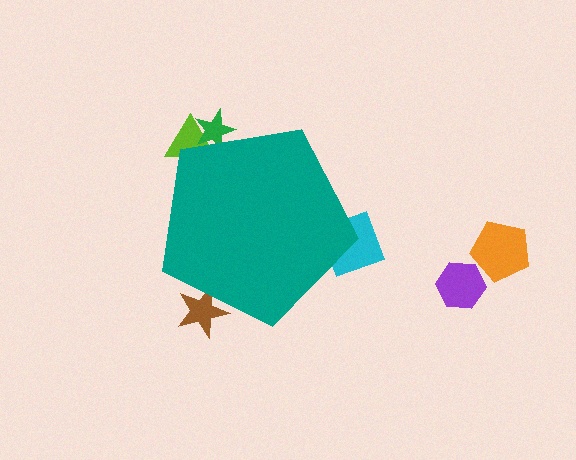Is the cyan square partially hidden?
Yes, the cyan square is partially hidden behind the teal pentagon.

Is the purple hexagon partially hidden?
No, the purple hexagon is fully visible.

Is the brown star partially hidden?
Yes, the brown star is partially hidden behind the teal pentagon.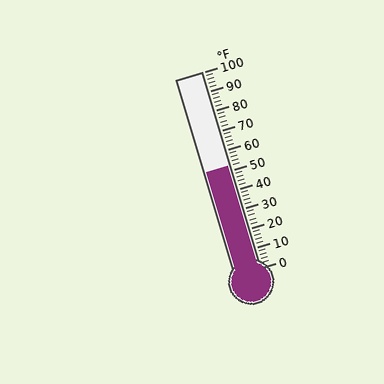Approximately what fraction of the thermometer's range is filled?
The thermometer is filled to approximately 50% of its range.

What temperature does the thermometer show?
The thermometer shows approximately 52°F.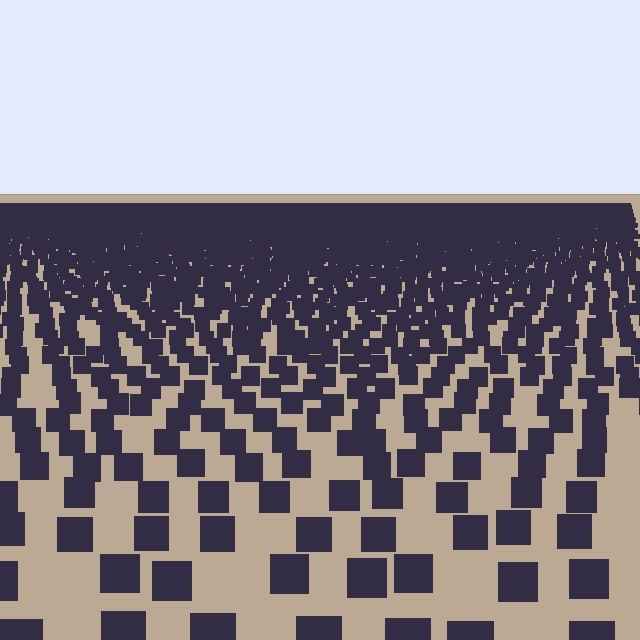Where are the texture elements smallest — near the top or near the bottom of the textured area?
Near the top.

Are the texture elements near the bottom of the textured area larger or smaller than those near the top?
Larger. Near the bottom, elements are closer to the viewer and appear at a bigger on-screen size.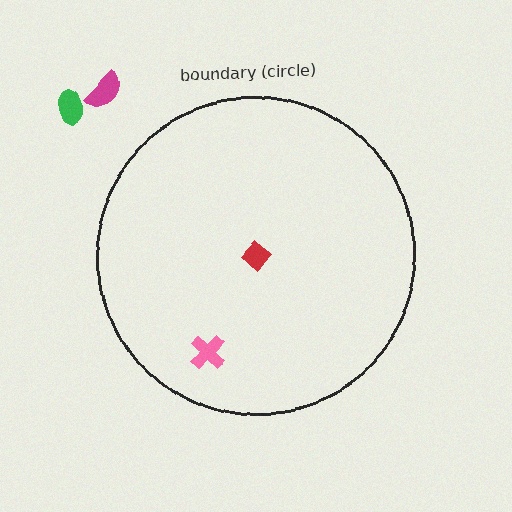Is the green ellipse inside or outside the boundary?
Outside.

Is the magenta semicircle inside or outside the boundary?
Outside.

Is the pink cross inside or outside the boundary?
Inside.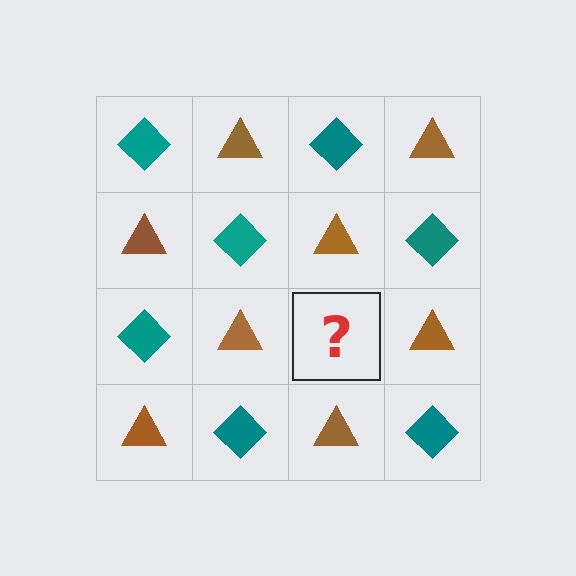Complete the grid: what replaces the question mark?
The question mark should be replaced with a teal diamond.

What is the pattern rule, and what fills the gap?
The rule is that it alternates teal diamond and brown triangle in a checkerboard pattern. The gap should be filled with a teal diamond.